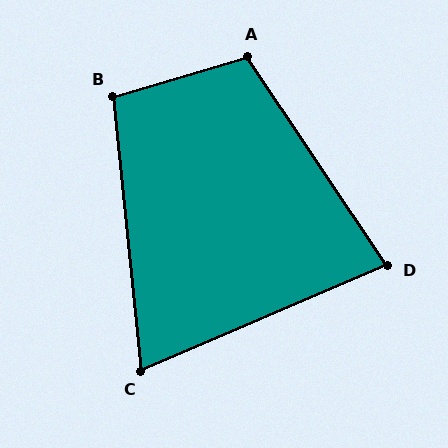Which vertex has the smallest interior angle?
C, at approximately 73 degrees.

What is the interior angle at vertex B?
Approximately 101 degrees (obtuse).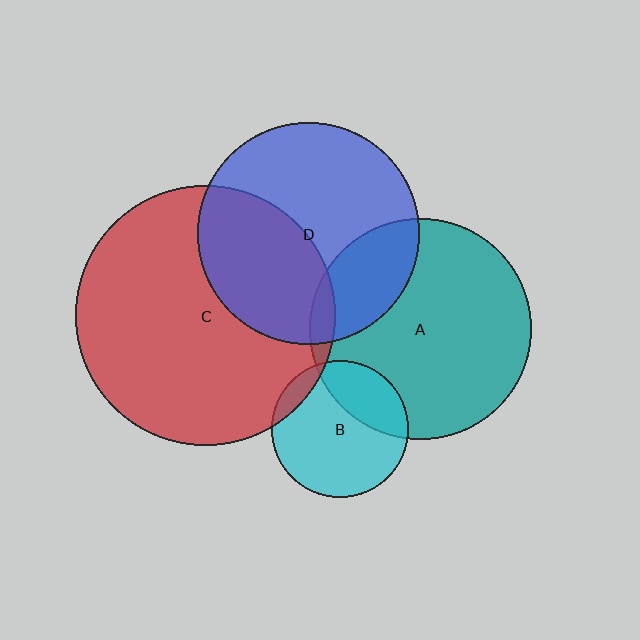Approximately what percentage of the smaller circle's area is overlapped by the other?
Approximately 30%.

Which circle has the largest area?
Circle C (red).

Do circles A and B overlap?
Yes.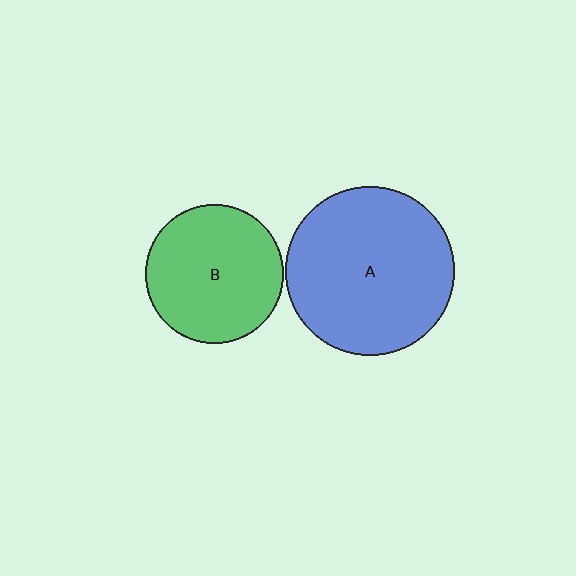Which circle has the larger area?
Circle A (blue).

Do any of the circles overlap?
No, none of the circles overlap.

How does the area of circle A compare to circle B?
Approximately 1.5 times.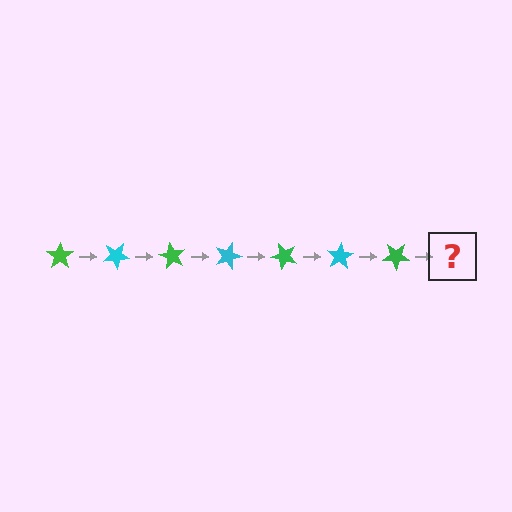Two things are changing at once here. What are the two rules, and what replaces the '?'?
The two rules are that it rotates 30 degrees each step and the color cycles through green and cyan. The '?' should be a cyan star, rotated 210 degrees from the start.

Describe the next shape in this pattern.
It should be a cyan star, rotated 210 degrees from the start.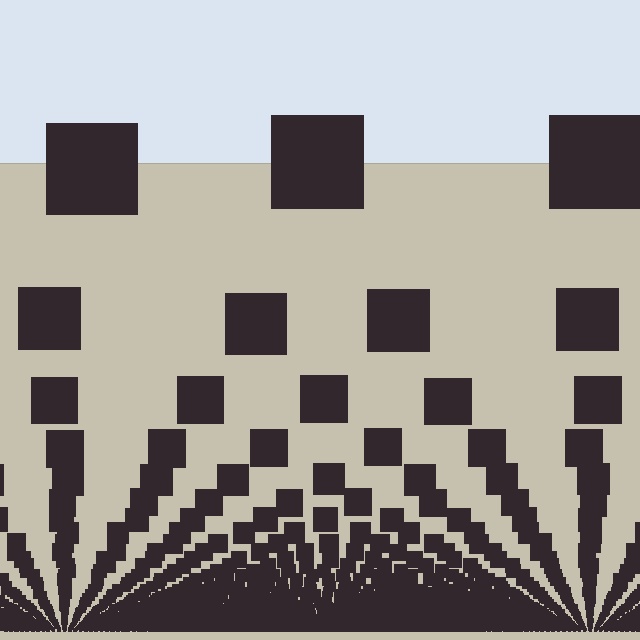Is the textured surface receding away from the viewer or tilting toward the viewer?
The surface appears to tilt toward the viewer. Texture elements get larger and sparser toward the top.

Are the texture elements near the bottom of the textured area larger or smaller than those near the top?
Smaller. The gradient is inverted — elements near the bottom are smaller and denser.